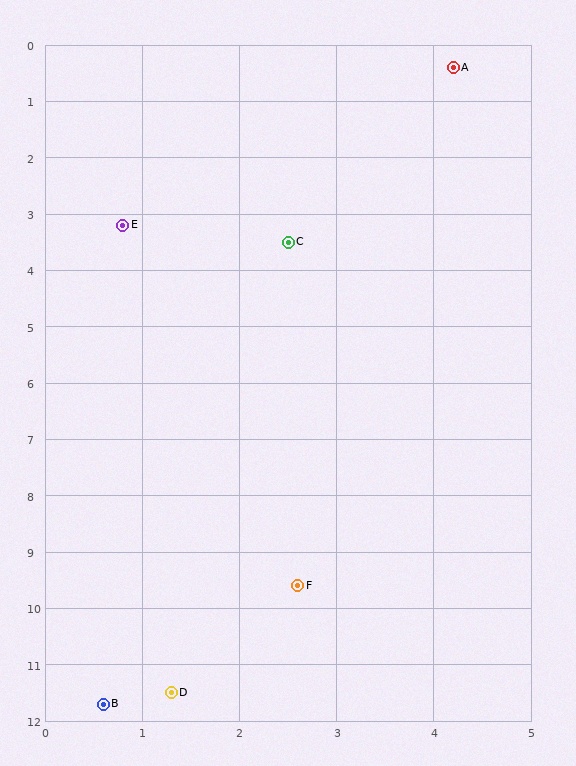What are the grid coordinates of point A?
Point A is at approximately (4.2, 0.4).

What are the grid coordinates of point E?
Point E is at approximately (0.8, 3.2).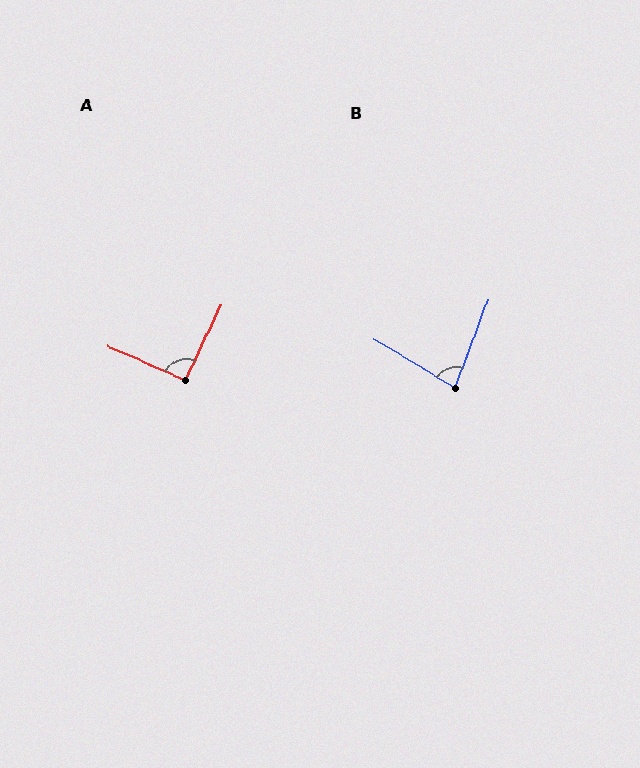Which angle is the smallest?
B, at approximately 79 degrees.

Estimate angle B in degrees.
Approximately 79 degrees.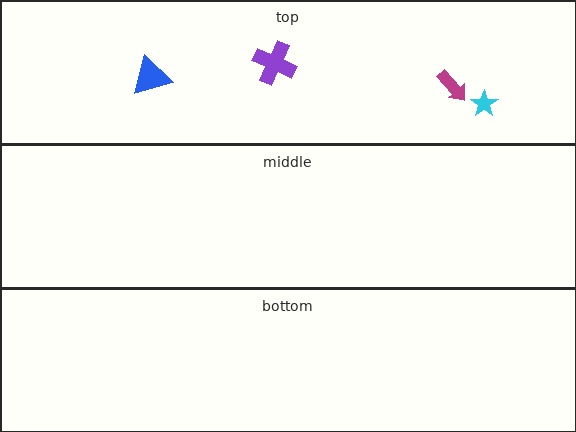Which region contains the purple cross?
The top region.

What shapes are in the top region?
The cyan star, the purple cross, the blue triangle, the magenta arrow.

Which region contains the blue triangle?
The top region.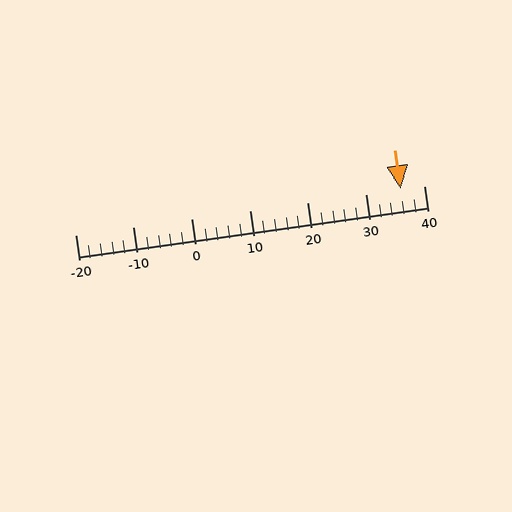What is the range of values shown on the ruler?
The ruler shows values from -20 to 40.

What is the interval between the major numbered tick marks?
The major tick marks are spaced 10 units apart.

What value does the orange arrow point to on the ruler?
The orange arrow points to approximately 36.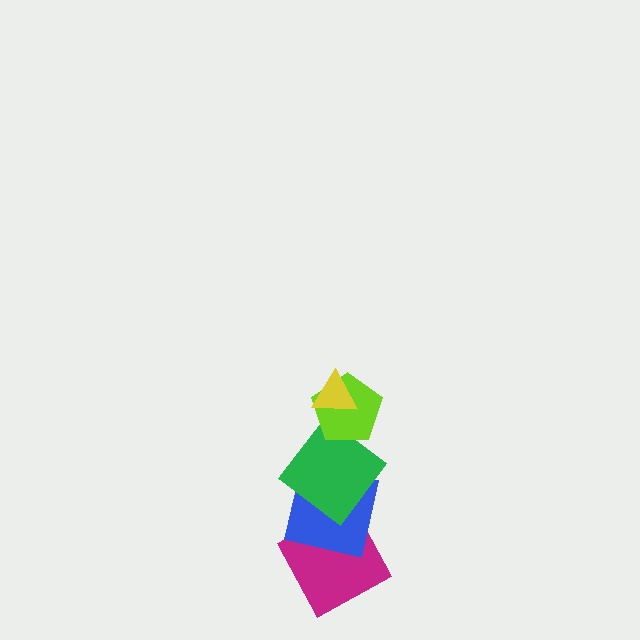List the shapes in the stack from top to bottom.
From top to bottom: the yellow triangle, the lime pentagon, the green diamond, the blue square, the magenta square.